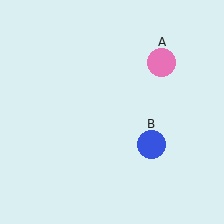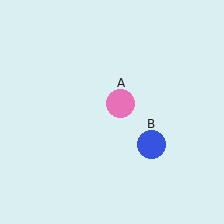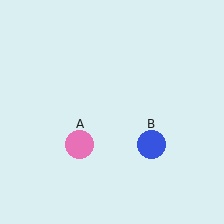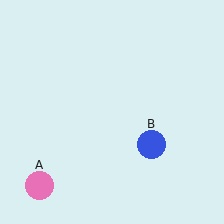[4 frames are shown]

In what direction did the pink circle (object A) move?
The pink circle (object A) moved down and to the left.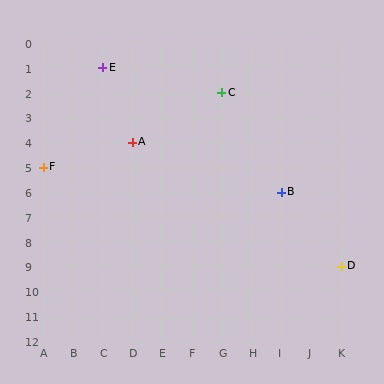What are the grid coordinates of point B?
Point B is at grid coordinates (I, 6).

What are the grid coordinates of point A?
Point A is at grid coordinates (D, 4).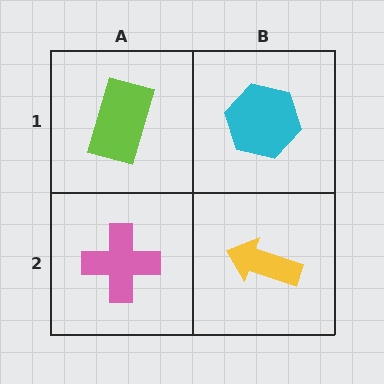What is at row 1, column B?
A cyan hexagon.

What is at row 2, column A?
A pink cross.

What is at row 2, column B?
A yellow arrow.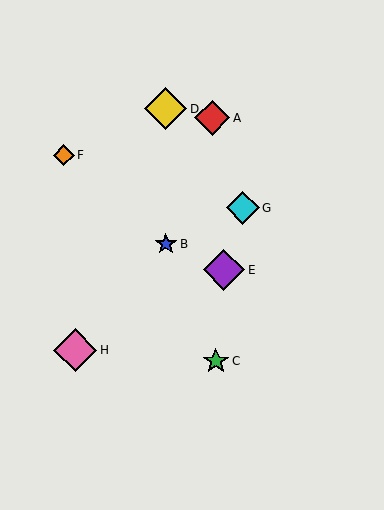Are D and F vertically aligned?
No, D is at x≈166 and F is at x≈64.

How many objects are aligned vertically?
2 objects (B, D) are aligned vertically.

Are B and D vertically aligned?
Yes, both are at x≈166.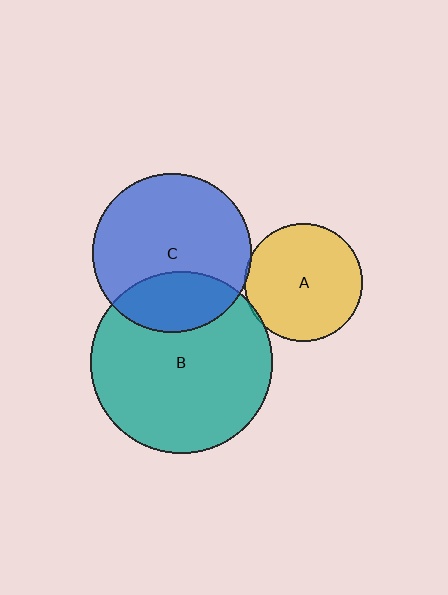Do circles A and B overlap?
Yes.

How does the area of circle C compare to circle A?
Approximately 1.8 times.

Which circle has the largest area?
Circle B (teal).